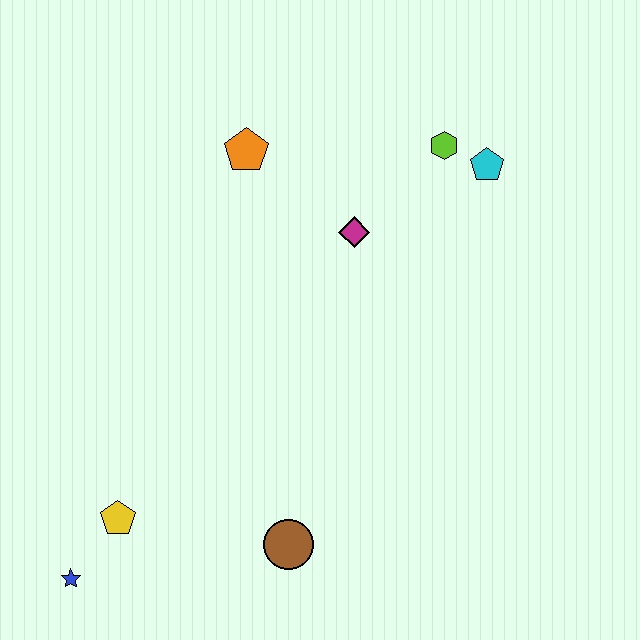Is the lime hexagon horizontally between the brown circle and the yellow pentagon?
No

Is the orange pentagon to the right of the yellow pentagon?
Yes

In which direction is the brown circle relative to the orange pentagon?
The brown circle is below the orange pentagon.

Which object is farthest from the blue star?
The cyan pentagon is farthest from the blue star.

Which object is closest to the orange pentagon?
The magenta diamond is closest to the orange pentagon.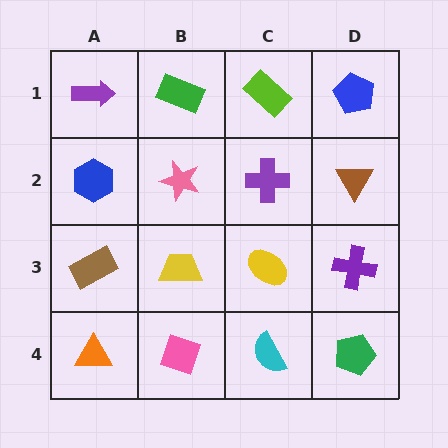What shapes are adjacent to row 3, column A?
A blue hexagon (row 2, column A), an orange triangle (row 4, column A), a yellow trapezoid (row 3, column B).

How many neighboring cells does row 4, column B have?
3.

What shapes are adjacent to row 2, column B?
A green rectangle (row 1, column B), a yellow trapezoid (row 3, column B), a blue hexagon (row 2, column A), a purple cross (row 2, column C).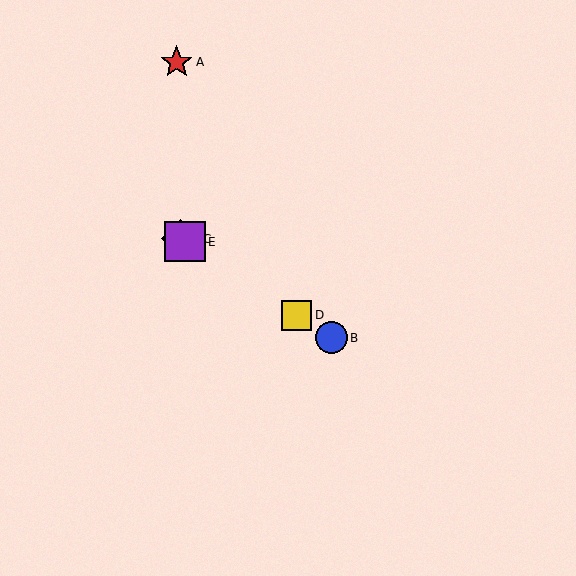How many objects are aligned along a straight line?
4 objects (B, C, D, E) are aligned along a straight line.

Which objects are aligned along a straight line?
Objects B, C, D, E are aligned along a straight line.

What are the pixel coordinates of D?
Object D is at (297, 315).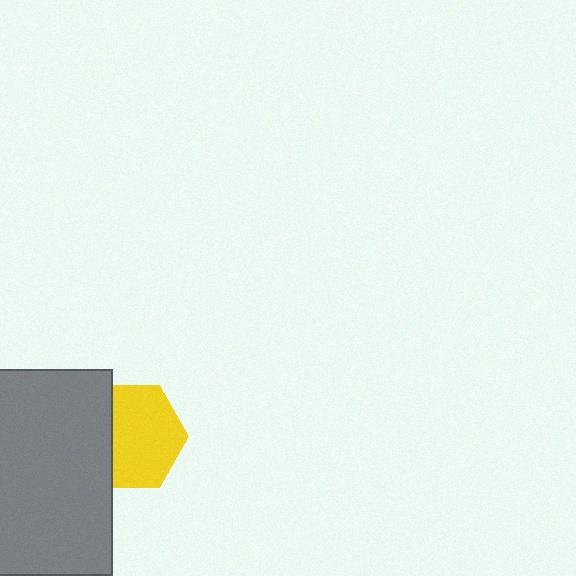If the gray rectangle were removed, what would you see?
You would see the complete yellow hexagon.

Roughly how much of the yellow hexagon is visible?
Most of it is visible (roughly 69%).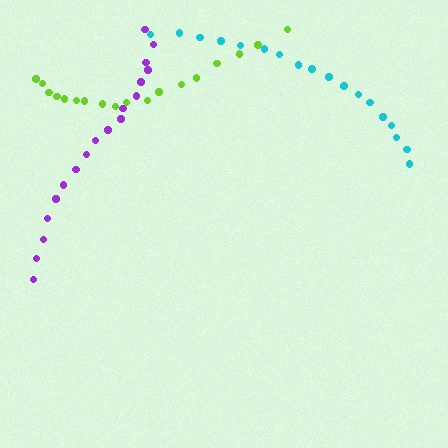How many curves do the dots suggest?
There are 3 distinct paths.